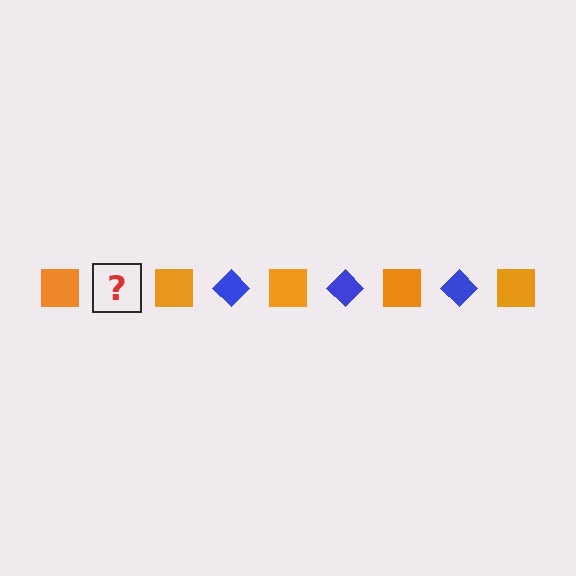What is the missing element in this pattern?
The missing element is a blue diamond.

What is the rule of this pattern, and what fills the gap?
The rule is that the pattern alternates between orange square and blue diamond. The gap should be filled with a blue diamond.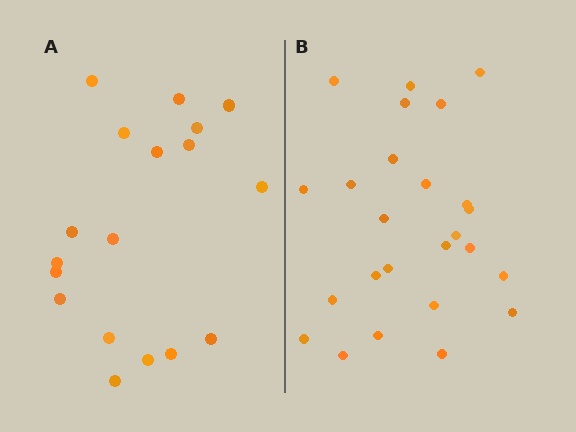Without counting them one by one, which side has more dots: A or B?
Region B (the right region) has more dots.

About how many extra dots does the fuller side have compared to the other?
Region B has roughly 8 or so more dots than region A.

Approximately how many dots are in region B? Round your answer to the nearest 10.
About 20 dots. (The exact count is 25, which rounds to 20.)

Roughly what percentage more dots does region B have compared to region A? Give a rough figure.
About 40% more.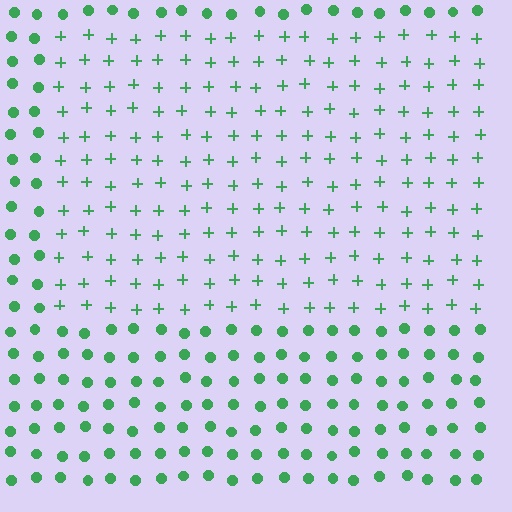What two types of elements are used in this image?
The image uses plus signs inside the rectangle region and circles outside it.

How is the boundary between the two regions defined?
The boundary is defined by a change in element shape: plus signs inside vs. circles outside. All elements share the same color and spacing.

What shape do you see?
I see a rectangle.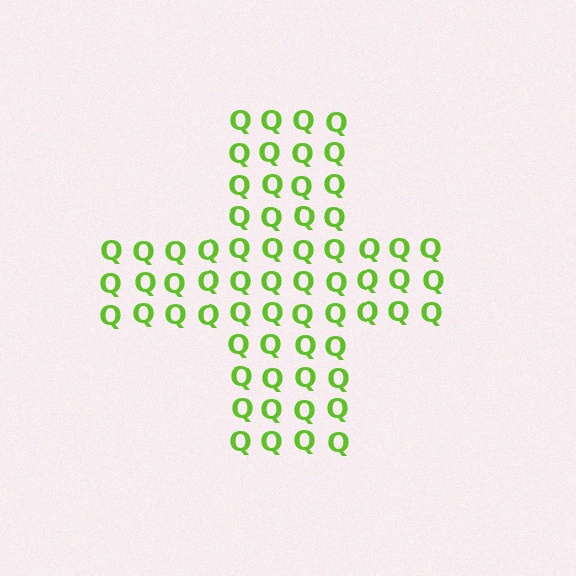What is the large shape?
The large shape is a cross.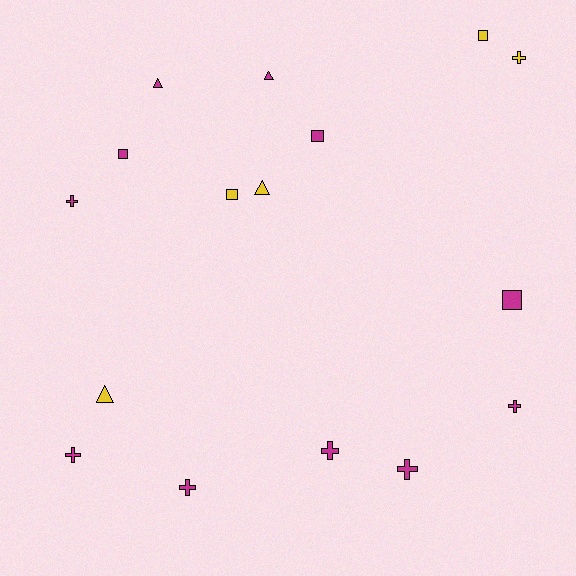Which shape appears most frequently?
Cross, with 7 objects.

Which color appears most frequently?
Magenta, with 11 objects.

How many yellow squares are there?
There are 2 yellow squares.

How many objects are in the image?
There are 16 objects.